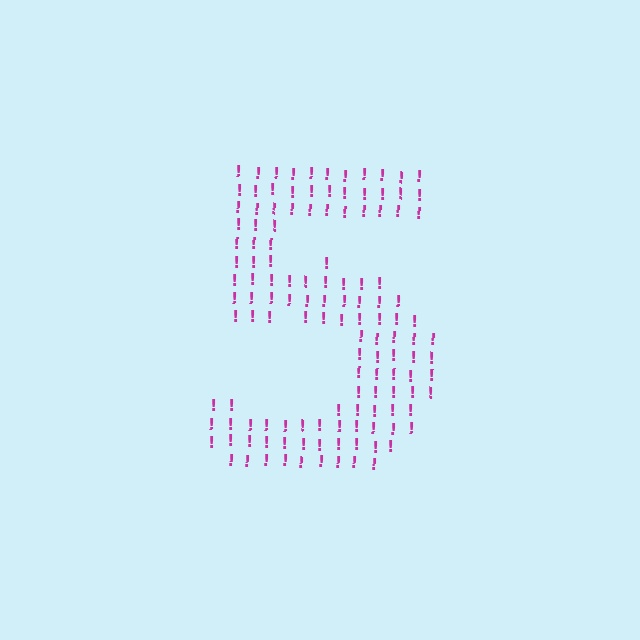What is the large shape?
The large shape is the digit 5.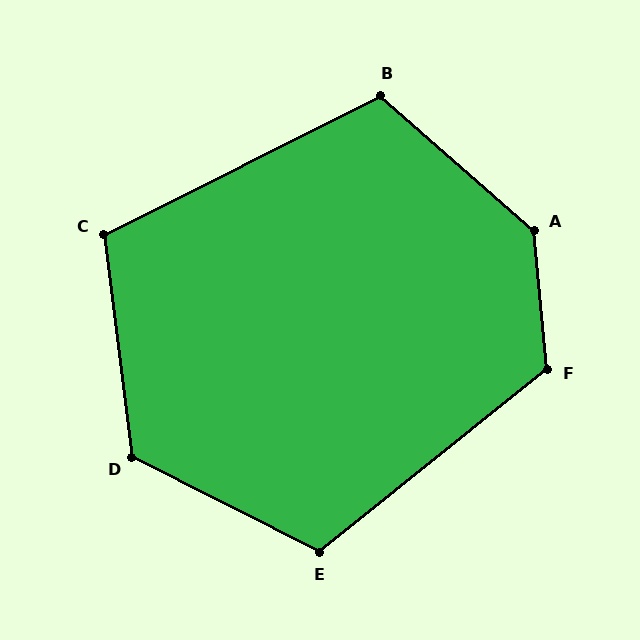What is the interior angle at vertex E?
Approximately 114 degrees (obtuse).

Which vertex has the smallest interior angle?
C, at approximately 109 degrees.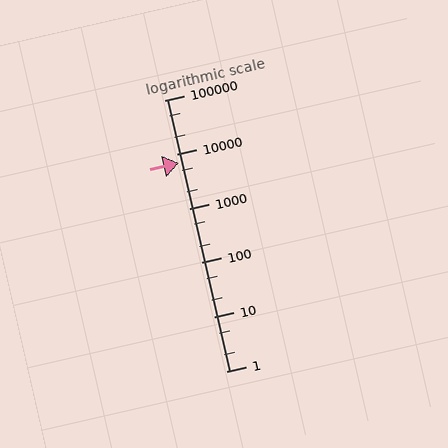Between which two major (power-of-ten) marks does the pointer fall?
The pointer is between 1000 and 10000.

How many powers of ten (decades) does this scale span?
The scale spans 5 decades, from 1 to 100000.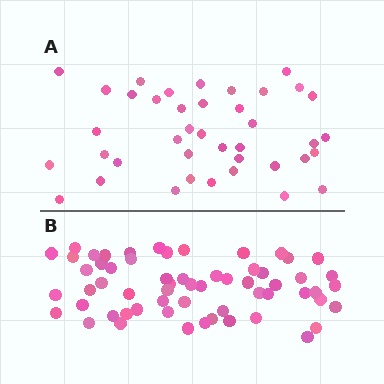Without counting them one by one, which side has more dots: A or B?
Region B (the bottom region) has more dots.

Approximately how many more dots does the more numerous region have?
Region B has approximately 20 more dots than region A.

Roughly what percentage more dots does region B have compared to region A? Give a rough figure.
About 50% more.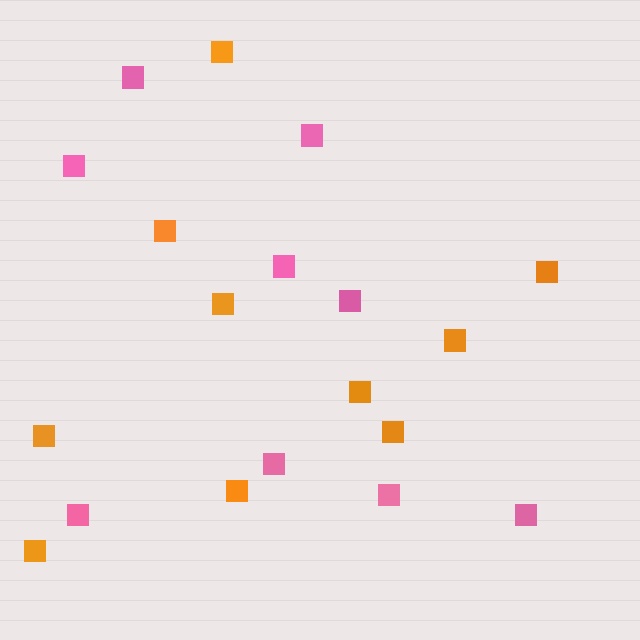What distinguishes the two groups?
There are 2 groups: one group of pink squares (9) and one group of orange squares (10).